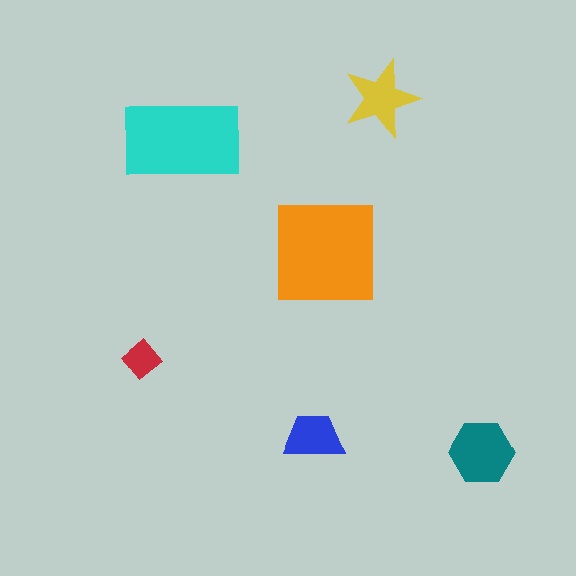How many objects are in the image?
There are 6 objects in the image.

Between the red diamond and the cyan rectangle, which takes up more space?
The cyan rectangle.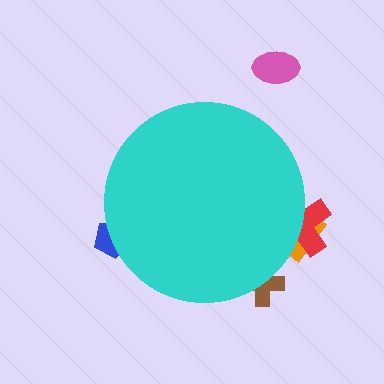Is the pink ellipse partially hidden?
No, the pink ellipse is fully visible.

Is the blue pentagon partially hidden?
Yes, the blue pentagon is partially hidden behind the cyan circle.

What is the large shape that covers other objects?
A cyan circle.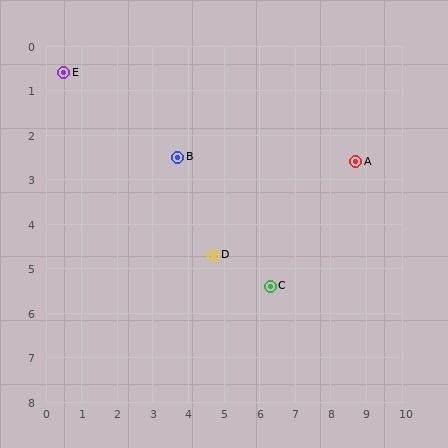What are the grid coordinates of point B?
Point B is at approximately (3.7, 2.5).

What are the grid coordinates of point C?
Point C is at approximately (6.3, 5.4).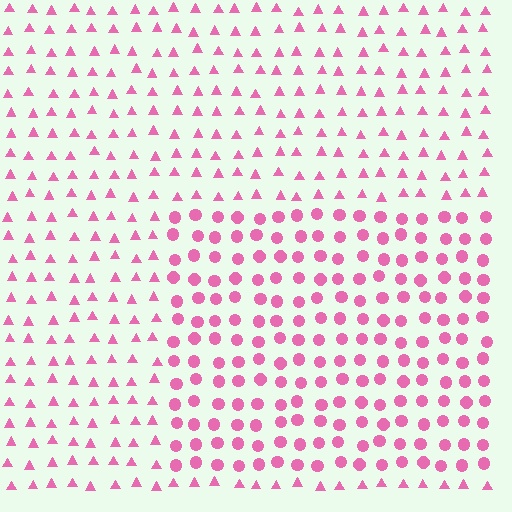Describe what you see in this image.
The image is filled with small pink elements arranged in a uniform grid. A rectangle-shaped region contains circles, while the surrounding area contains triangles. The boundary is defined purely by the change in element shape.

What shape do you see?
I see a rectangle.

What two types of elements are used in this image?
The image uses circles inside the rectangle region and triangles outside it.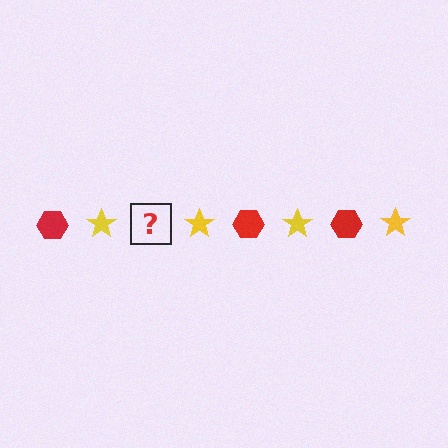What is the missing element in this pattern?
The missing element is a red hexagon.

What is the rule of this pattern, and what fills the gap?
The rule is that the pattern alternates between red hexagon and yellow star. The gap should be filled with a red hexagon.